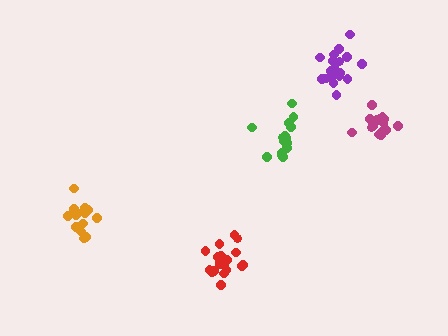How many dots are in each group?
Group 1: 20 dots, Group 2: 20 dots, Group 3: 16 dots, Group 4: 17 dots, Group 5: 16 dots (89 total).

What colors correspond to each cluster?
The clusters are colored: purple, red, green, magenta, orange.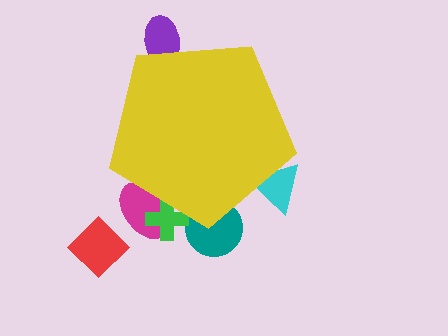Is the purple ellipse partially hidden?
Yes, the purple ellipse is partially hidden behind the yellow pentagon.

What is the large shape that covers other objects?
A yellow pentagon.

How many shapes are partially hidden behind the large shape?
5 shapes are partially hidden.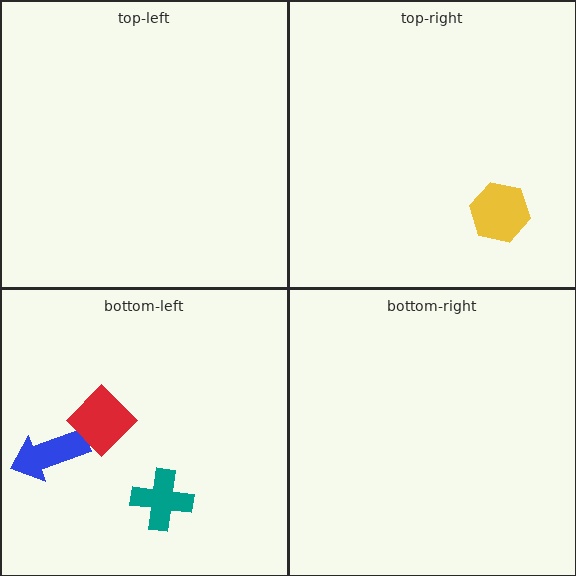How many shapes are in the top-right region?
1.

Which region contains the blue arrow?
The bottom-left region.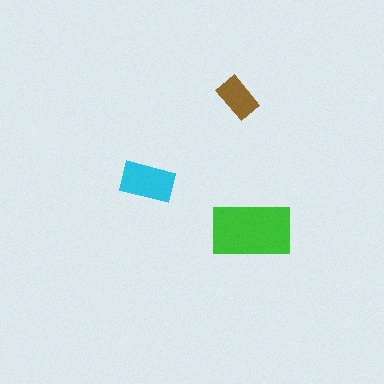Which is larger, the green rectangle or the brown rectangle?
The green one.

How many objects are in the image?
There are 3 objects in the image.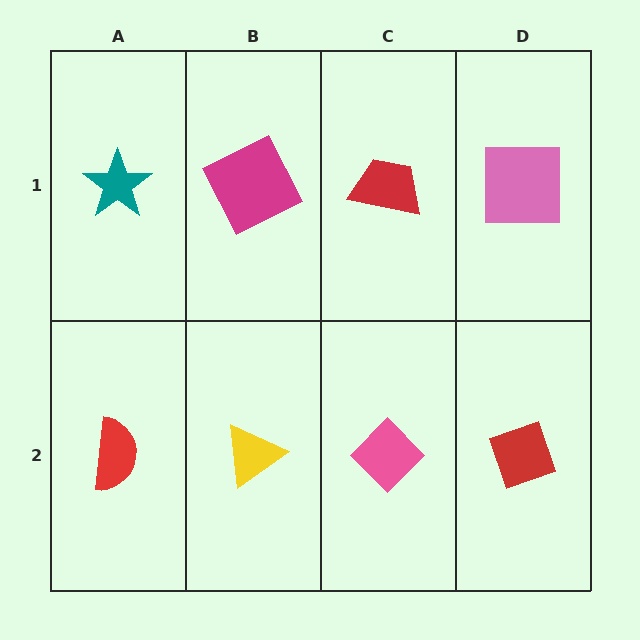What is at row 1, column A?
A teal star.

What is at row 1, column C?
A red trapezoid.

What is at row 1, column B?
A magenta square.